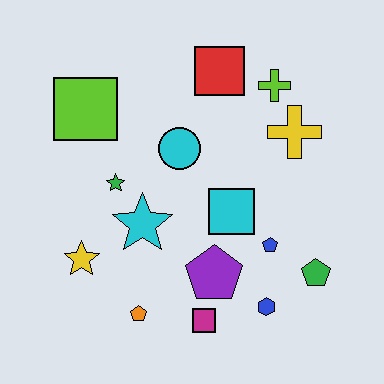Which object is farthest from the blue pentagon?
The lime square is farthest from the blue pentagon.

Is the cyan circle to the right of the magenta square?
No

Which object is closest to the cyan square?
The blue pentagon is closest to the cyan square.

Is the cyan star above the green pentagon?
Yes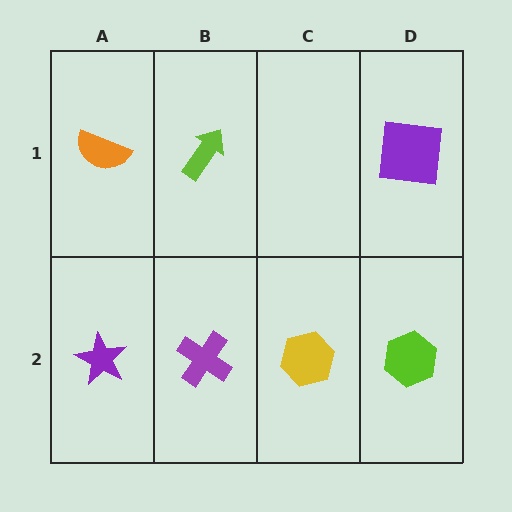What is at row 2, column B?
A purple cross.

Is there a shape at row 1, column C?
No, that cell is empty.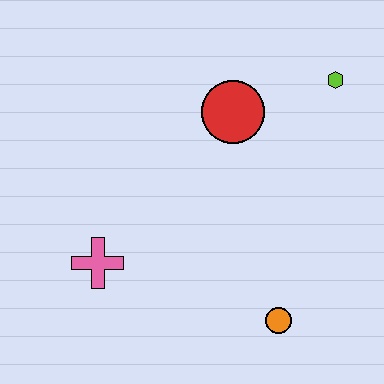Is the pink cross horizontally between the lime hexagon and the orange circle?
No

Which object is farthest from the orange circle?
The lime hexagon is farthest from the orange circle.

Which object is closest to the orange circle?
The pink cross is closest to the orange circle.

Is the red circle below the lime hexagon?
Yes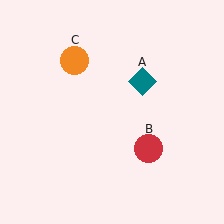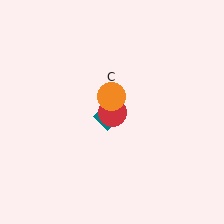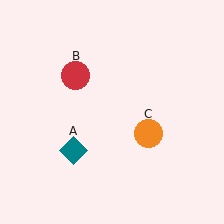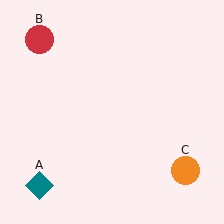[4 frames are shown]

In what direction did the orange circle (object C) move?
The orange circle (object C) moved down and to the right.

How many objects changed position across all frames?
3 objects changed position: teal diamond (object A), red circle (object B), orange circle (object C).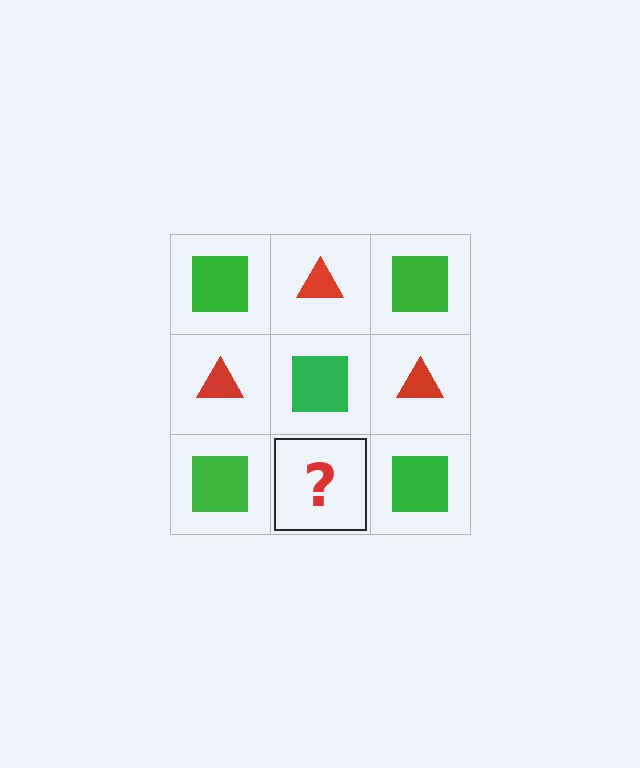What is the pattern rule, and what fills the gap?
The rule is that it alternates green square and red triangle in a checkerboard pattern. The gap should be filled with a red triangle.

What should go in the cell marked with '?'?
The missing cell should contain a red triangle.